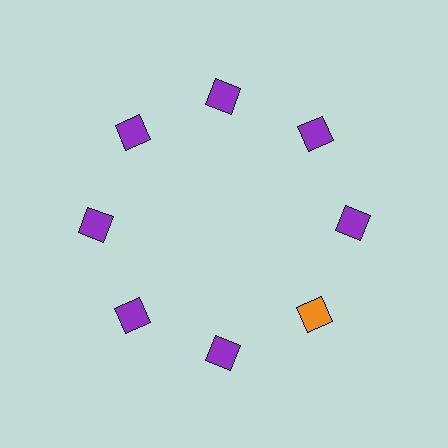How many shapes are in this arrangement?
There are 8 shapes arranged in a ring pattern.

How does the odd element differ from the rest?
It has a different color: orange instead of purple.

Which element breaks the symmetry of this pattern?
The orange square at roughly the 4 o'clock position breaks the symmetry. All other shapes are purple squares.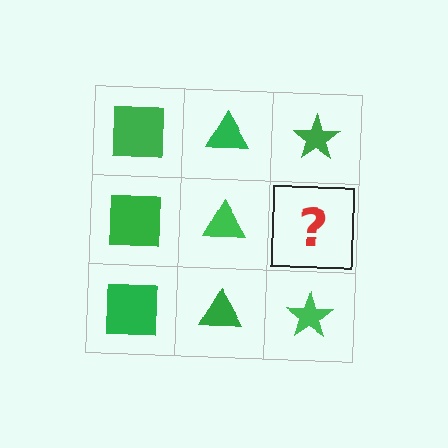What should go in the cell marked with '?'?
The missing cell should contain a green star.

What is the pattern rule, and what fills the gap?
The rule is that each column has a consistent shape. The gap should be filled with a green star.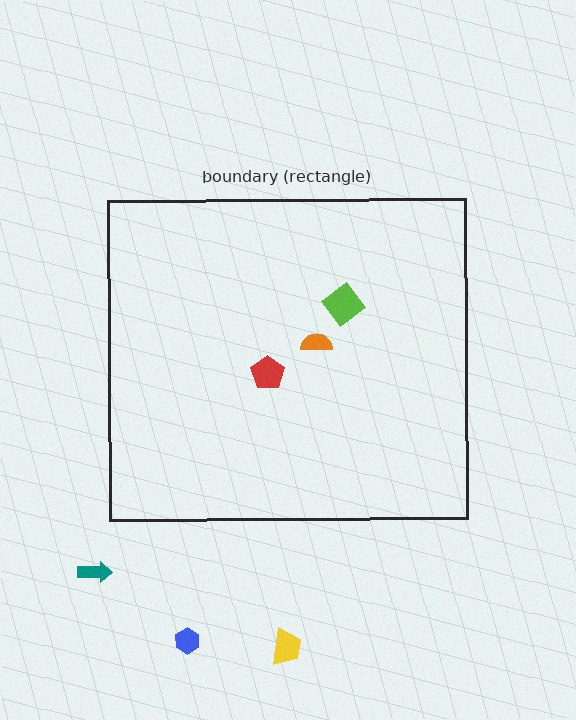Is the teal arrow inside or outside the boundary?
Outside.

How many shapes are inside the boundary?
3 inside, 3 outside.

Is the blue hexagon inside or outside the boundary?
Outside.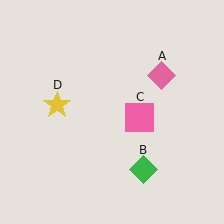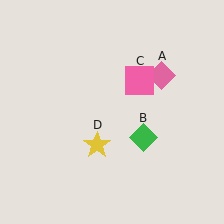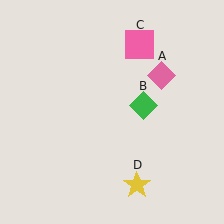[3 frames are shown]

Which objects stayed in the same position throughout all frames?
Pink diamond (object A) remained stationary.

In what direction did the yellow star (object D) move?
The yellow star (object D) moved down and to the right.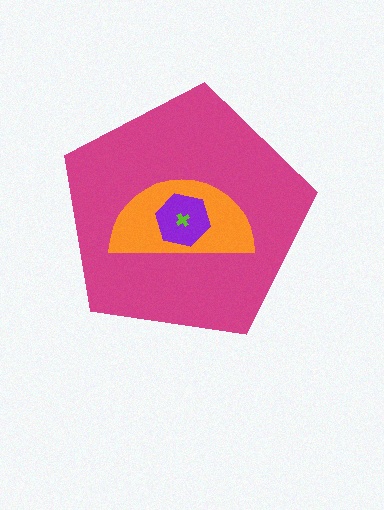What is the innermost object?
The lime cross.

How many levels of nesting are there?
4.